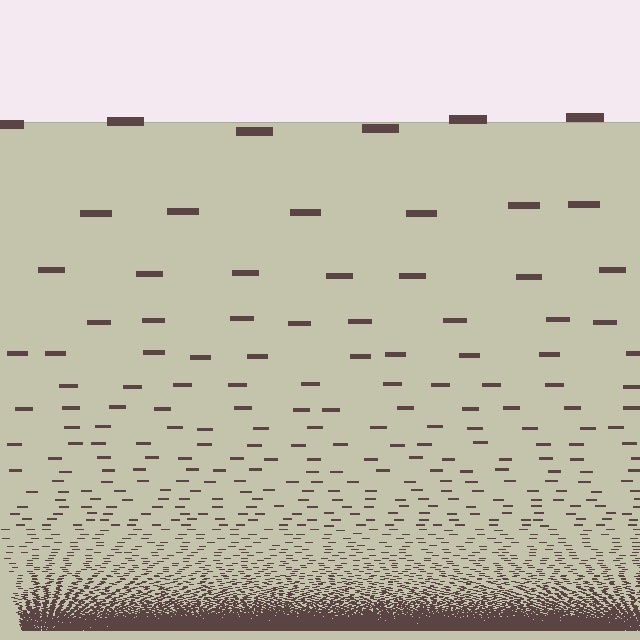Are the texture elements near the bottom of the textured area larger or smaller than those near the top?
Smaller. The gradient is inverted — elements near the bottom are smaller and denser.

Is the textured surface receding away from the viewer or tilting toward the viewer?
The surface appears to tilt toward the viewer. Texture elements get larger and sparser toward the top.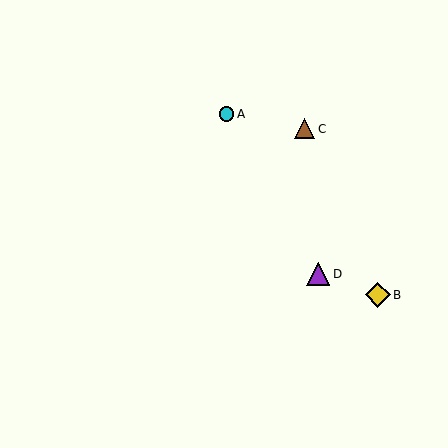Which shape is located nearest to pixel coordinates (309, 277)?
The purple triangle (labeled D) at (318, 274) is nearest to that location.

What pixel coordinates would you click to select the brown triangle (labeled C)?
Click at (305, 129) to select the brown triangle C.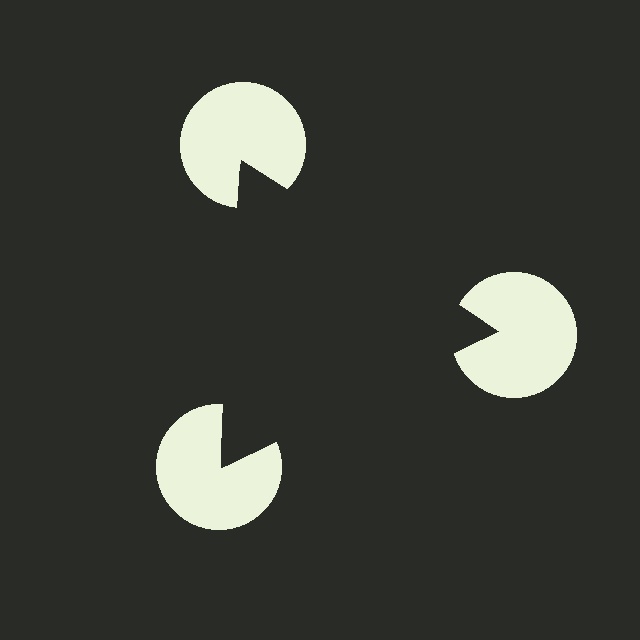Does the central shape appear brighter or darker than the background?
It typically appears slightly darker than the background, even though no actual brightness change is drawn.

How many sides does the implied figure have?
3 sides.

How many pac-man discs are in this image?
There are 3 — one at each vertex of the illusory triangle.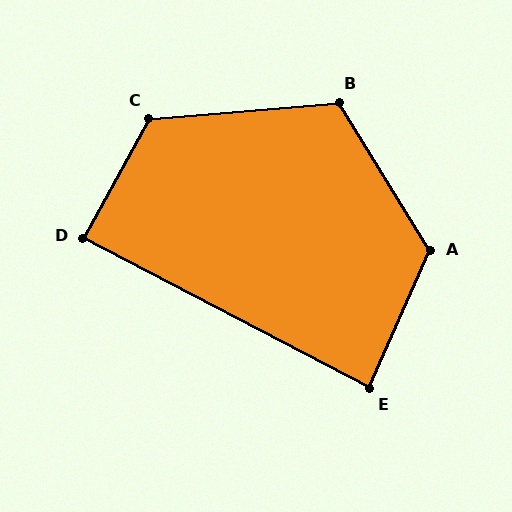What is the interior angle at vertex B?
Approximately 117 degrees (obtuse).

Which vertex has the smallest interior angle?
E, at approximately 86 degrees.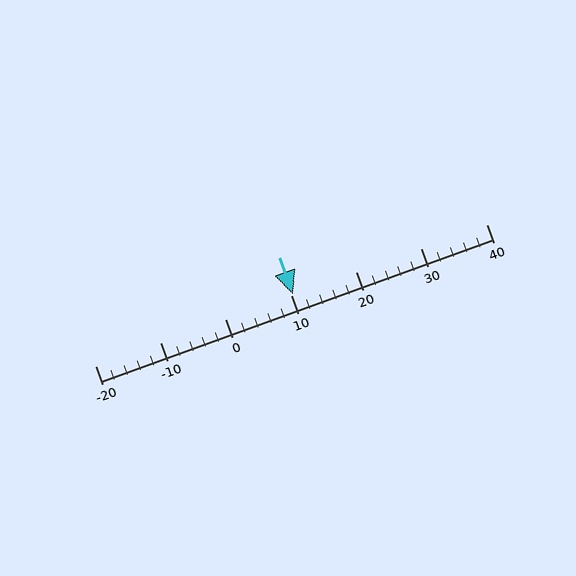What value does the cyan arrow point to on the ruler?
The cyan arrow points to approximately 10.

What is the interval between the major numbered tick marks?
The major tick marks are spaced 10 units apart.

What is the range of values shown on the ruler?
The ruler shows values from -20 to 40.